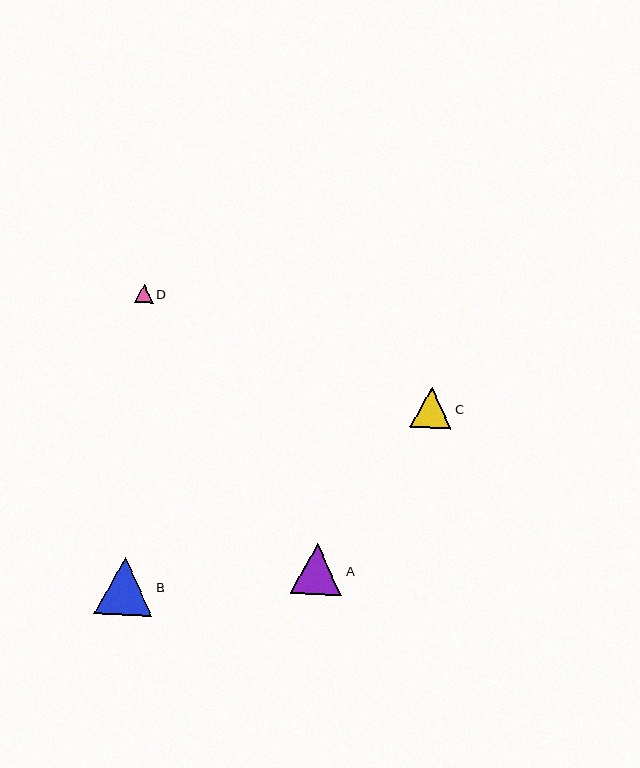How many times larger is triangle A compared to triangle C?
Triangle A is approximately 1.2 times the size of triangle C.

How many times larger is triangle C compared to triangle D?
Triangle C is approximately 2.2 times the size of triangle D.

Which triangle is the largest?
Triangle B is the largest with a size of approximately 58 pixels.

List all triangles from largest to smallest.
From largest to smallest: B, A, C, D.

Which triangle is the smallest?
Triangle D is the smallest with a size of approximately 19 pixels.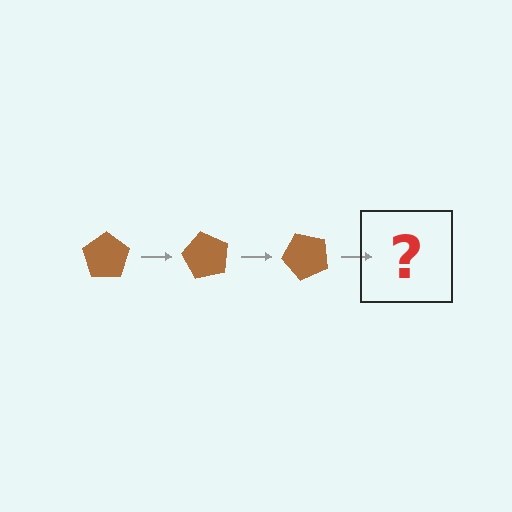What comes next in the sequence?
The next element should be a brown pentagon rotated 180 degrees.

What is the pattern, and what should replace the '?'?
The pattern is that the pentagon rotates 60 degrees each step. The '?' should be a brown pentagon rotated 180 degrees.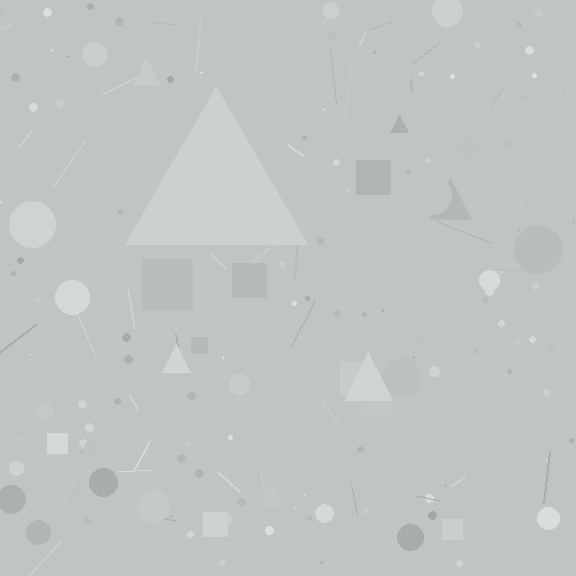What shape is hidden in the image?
A triangle is hidden in the image.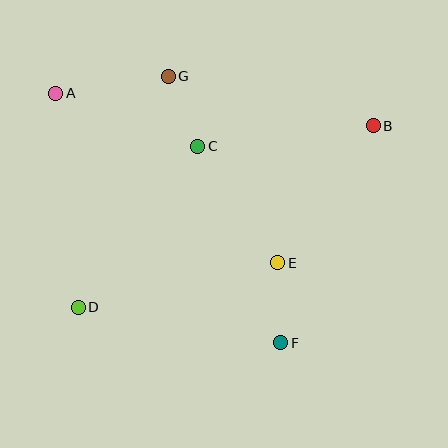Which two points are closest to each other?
Points C and G are closest to each other.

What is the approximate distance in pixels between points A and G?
The distance between A and G is approximately 114 pixels.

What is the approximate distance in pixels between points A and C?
The distance between A and C is approximately 151 pixels.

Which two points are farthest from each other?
Points B and D are farthest from each other.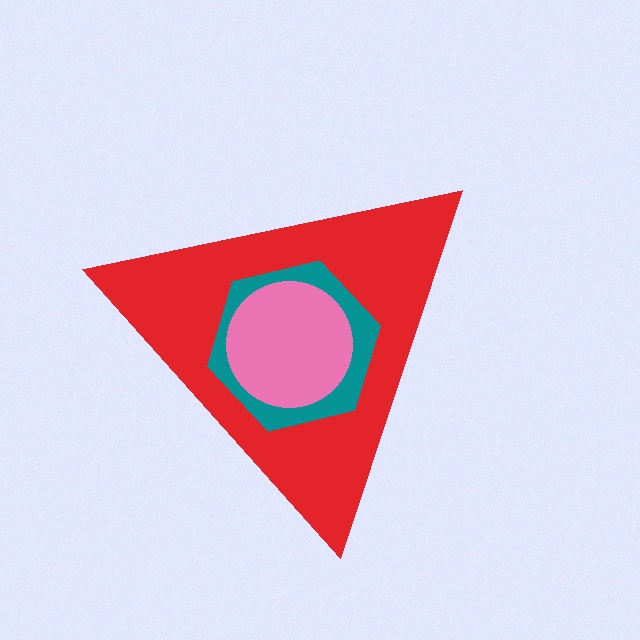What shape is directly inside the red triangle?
The teal hexagon.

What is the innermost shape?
The pink circle.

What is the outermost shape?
The red triangle.